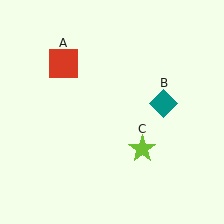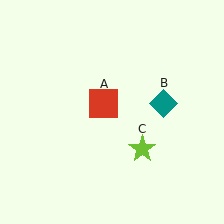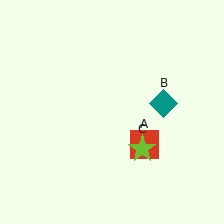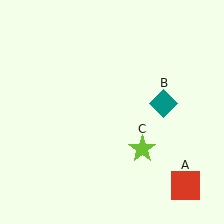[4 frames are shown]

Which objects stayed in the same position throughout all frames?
Teal diamond (object B) and lime star (object C) remained stationary.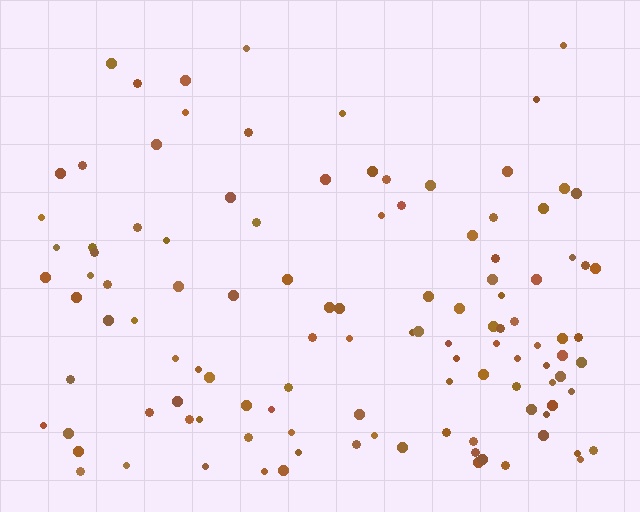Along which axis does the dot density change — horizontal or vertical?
Vertical.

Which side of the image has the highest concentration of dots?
The bottom.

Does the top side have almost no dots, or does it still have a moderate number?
Still a moderate number, just noticeably fewer than the bottom.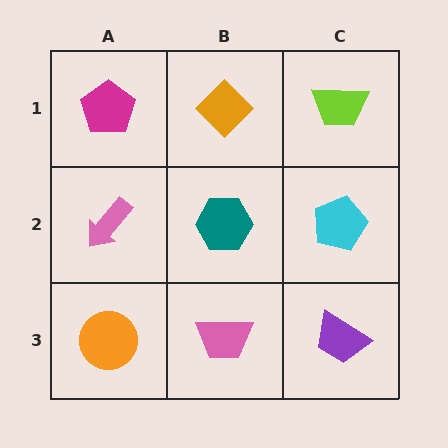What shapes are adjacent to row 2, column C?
A lime trapezoid (row 1, column C), a purple trapezoid (row 3, column C), a teal hexagon (row 2, column B).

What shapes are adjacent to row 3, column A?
A pink arrow (row 2, column A), a pink trapezoid (row 3, column B).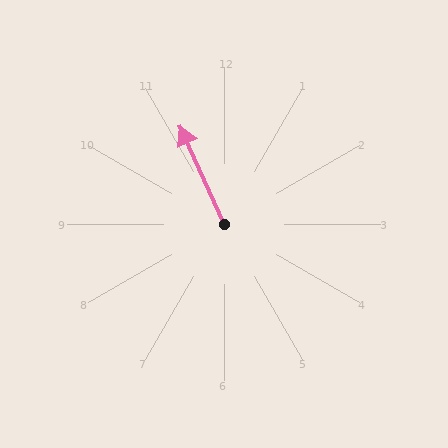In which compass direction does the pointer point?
Northwest.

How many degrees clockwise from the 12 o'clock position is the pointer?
Approximately 336 degrees.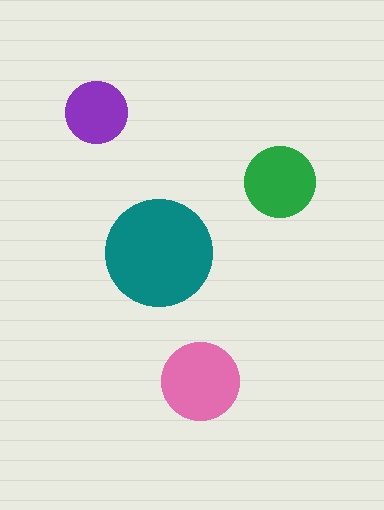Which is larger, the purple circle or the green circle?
The green one.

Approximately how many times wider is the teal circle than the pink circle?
About 1.5 times wider.